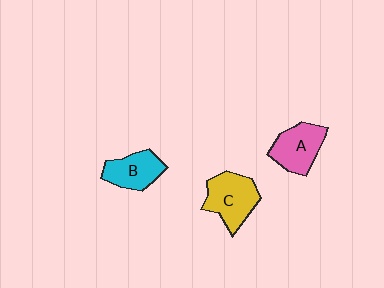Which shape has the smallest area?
Shape B (cyan).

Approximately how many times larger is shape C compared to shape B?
Approximately 1.3 times.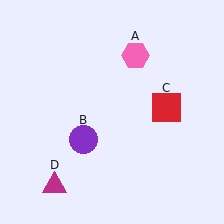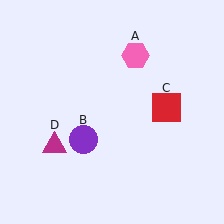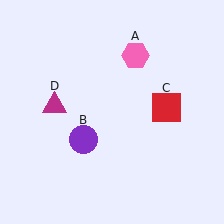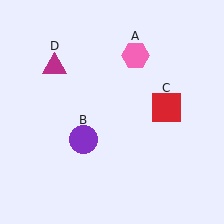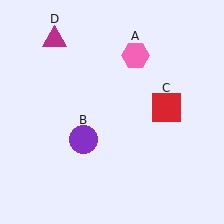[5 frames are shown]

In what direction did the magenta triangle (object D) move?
The magenta triangle (object D) moved up.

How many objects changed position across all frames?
1 object changed position: magenta triangle (object D).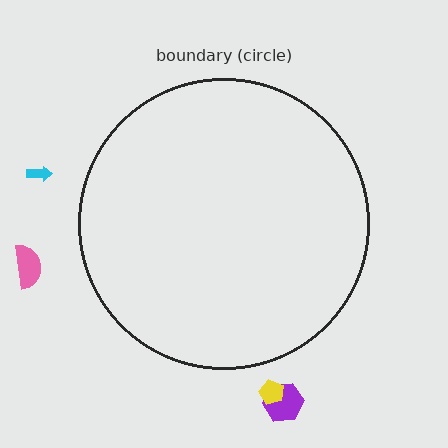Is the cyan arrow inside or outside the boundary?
Outside.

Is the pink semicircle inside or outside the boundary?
Outside.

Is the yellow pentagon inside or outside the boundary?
Outside.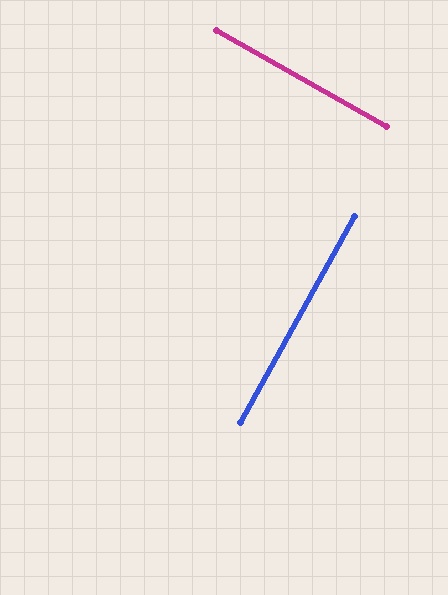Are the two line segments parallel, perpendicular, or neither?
Perpendicular — they meet at approximately 90°.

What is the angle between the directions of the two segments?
Approximately 90 degrees.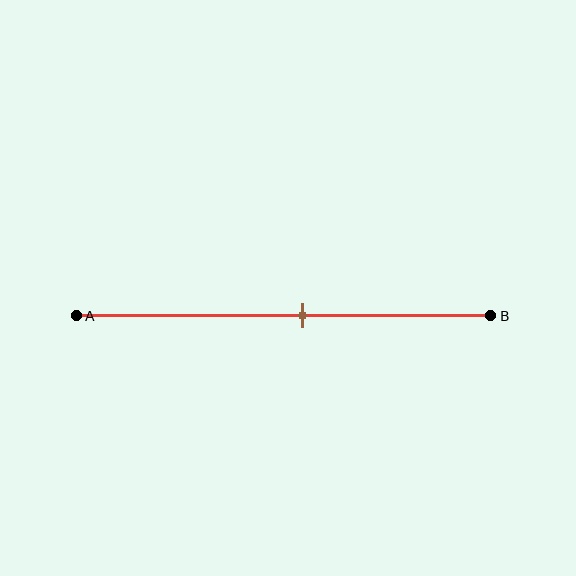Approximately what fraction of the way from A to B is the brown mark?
The brown mark is approximately 55% of the way from A to B.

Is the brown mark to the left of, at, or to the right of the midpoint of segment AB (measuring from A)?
The brown mark is to the right of the midpoint of segment AB.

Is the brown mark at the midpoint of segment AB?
No, the mark is at about 55% from A, not at the 50% midpoint.